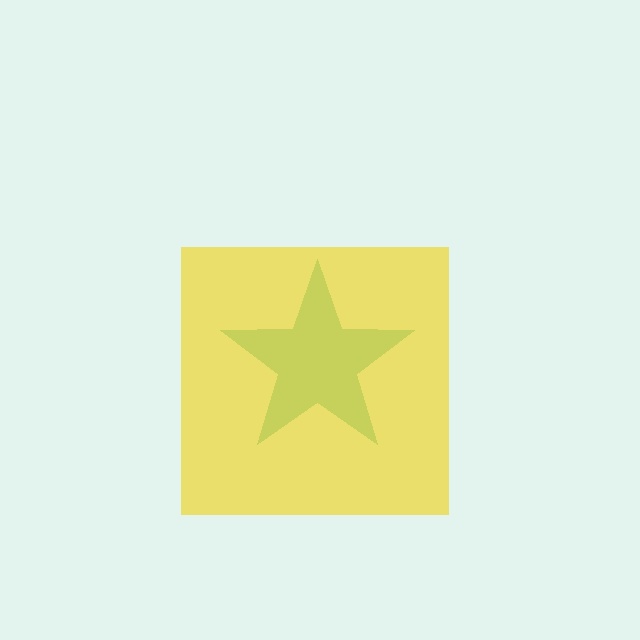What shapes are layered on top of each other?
The layered shapes are: a teal star, a yellow square.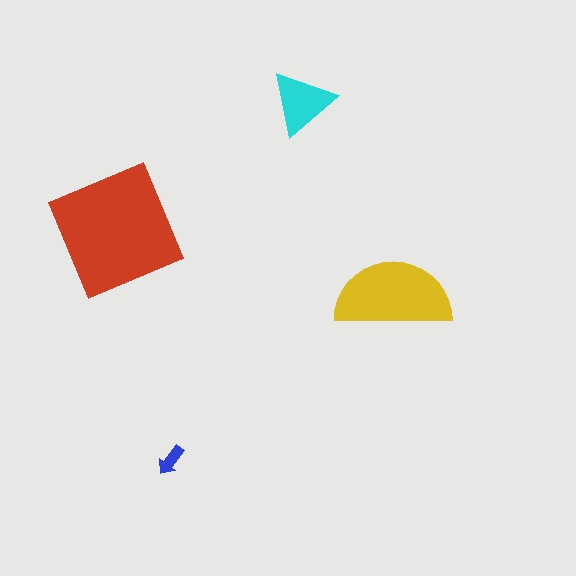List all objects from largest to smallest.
The red square, the yellow semicircle, the cyan triangle, the blue arrow.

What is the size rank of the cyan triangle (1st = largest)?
3rd.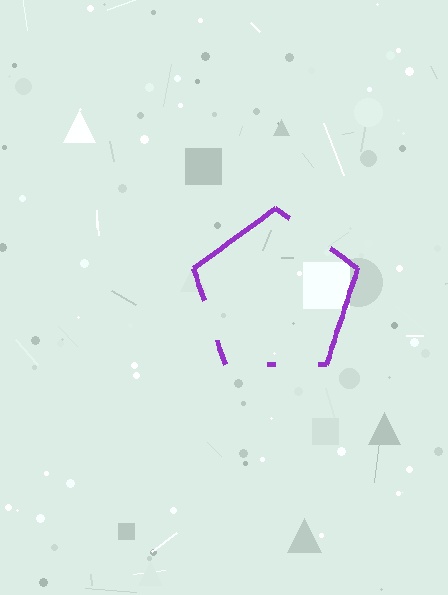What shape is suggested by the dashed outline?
The dashed outline suggests a pentagon.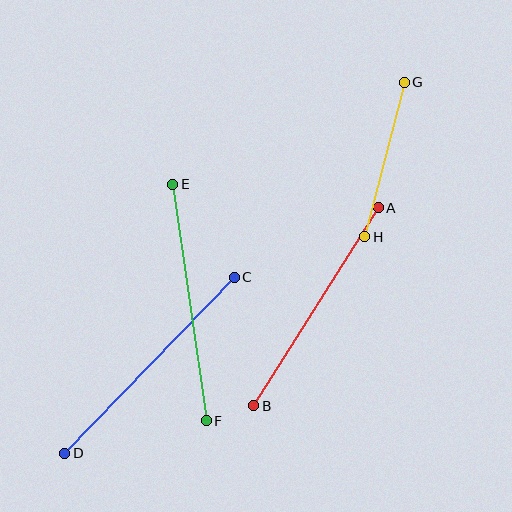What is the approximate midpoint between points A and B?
The midpoint is at approximately (316, 307) pixels.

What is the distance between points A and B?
The distance is approximately 234 pixels.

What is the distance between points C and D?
The distance is approximately 244 pixels.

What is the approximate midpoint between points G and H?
The midpoint is at approximately (384, 159) pixels.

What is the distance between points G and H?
The distance is approximately 160 pixels.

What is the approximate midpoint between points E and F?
The midpoint is at approximately (189, 302) pixels.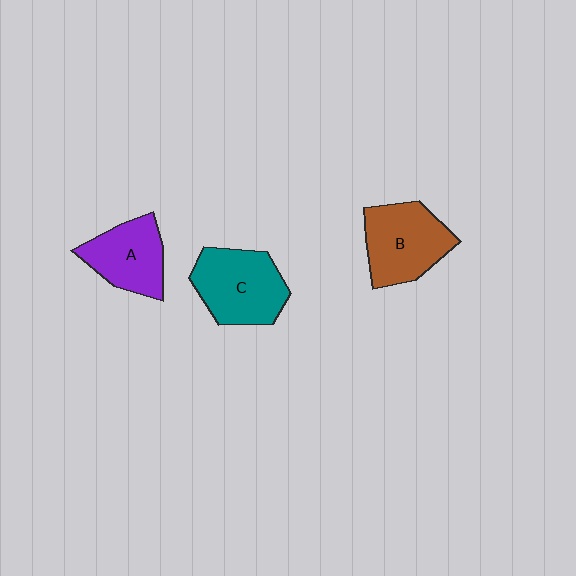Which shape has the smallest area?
Shape A (purple).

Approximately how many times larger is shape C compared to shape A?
Approximately 1.2 times.